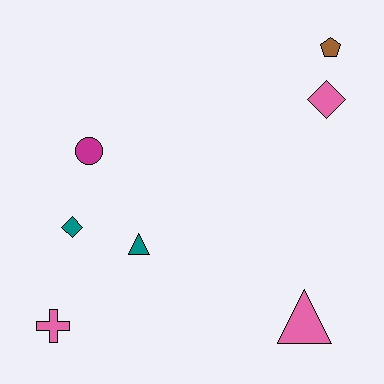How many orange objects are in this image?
There are no orange objects.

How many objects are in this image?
There are 7 objects.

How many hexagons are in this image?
There are no hexagons.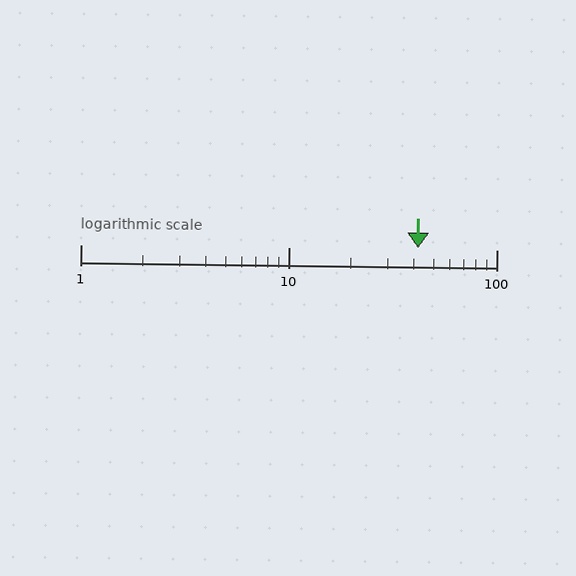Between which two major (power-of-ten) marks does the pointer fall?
The pointer is between 10 and 100.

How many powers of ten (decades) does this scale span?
The scale spans 2 decades, from 1 to 100.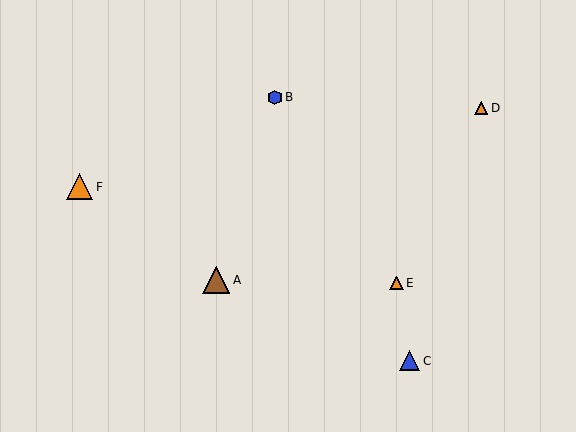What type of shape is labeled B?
Shape B is a blue hexagon.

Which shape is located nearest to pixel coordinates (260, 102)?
The blue hexagon (labeled B) at (275, 97) is nearest to that location.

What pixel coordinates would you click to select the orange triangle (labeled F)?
Click at (80, 187) to select the orange triangle F.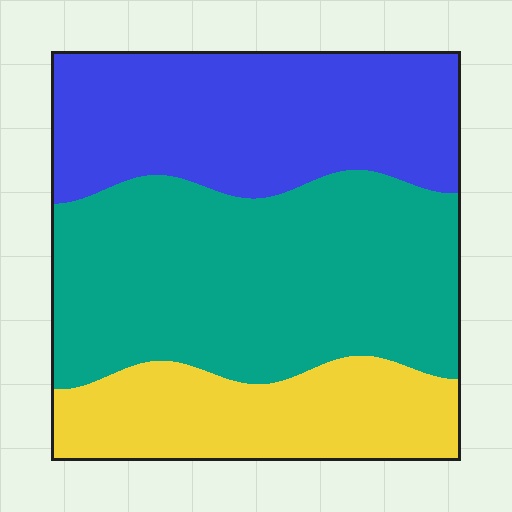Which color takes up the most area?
Teal, at roughly 45%.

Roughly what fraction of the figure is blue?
Blue takes up about one third (1/3) of the figure.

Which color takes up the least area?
Yellow, at roughly 20%.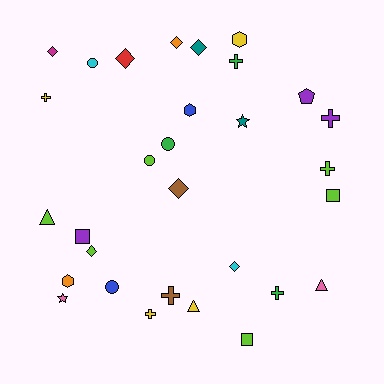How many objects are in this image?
There are 30 objects.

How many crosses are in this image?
There are 7 crosses.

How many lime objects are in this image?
There are 6 lime objects.